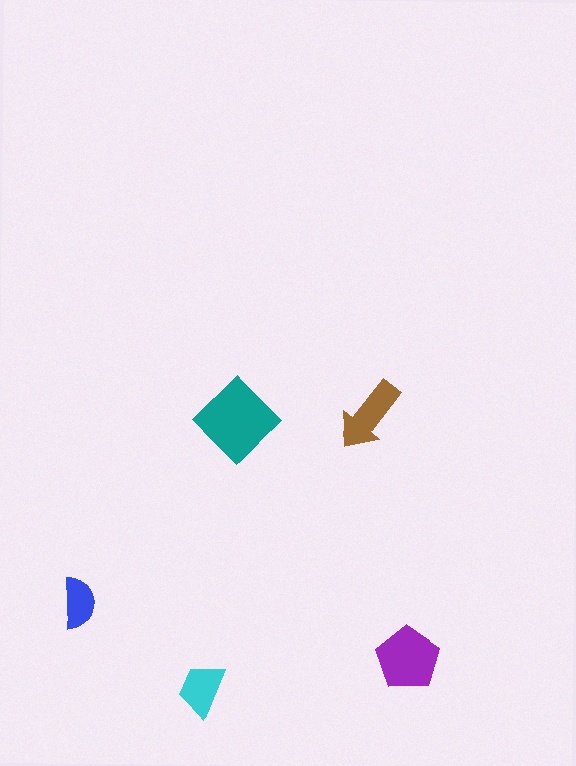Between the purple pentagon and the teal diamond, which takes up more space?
The teal diamond.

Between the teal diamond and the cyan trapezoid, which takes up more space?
The teal diamond.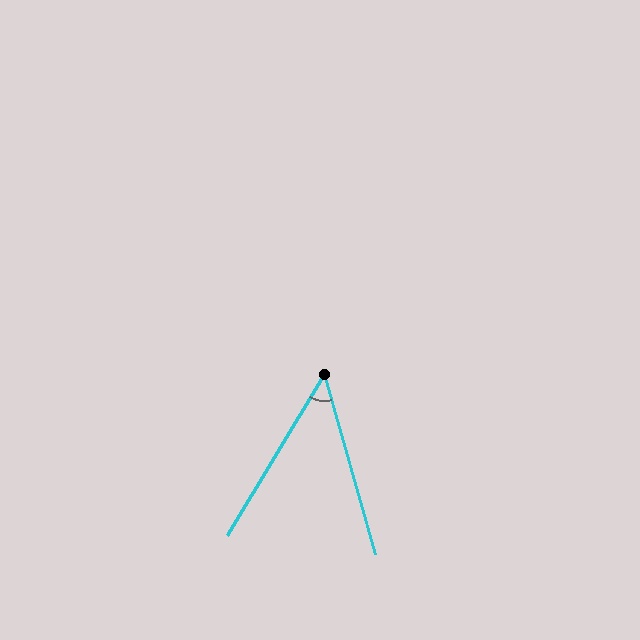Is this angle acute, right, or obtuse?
It is acute.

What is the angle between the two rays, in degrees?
Approximately 47 degrees.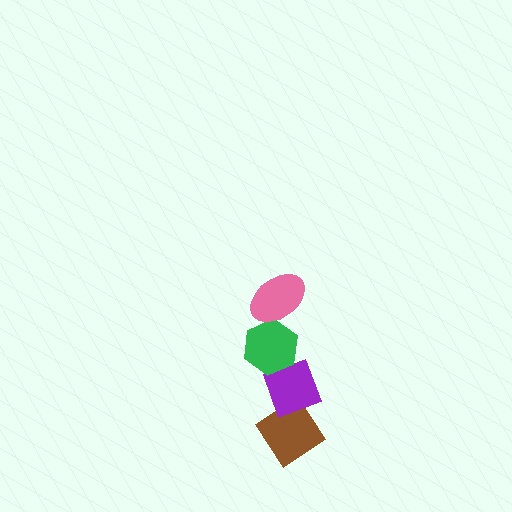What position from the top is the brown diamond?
The brown diamond is 4th from the top.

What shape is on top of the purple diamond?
The green hexagon is on top of the purple diamond.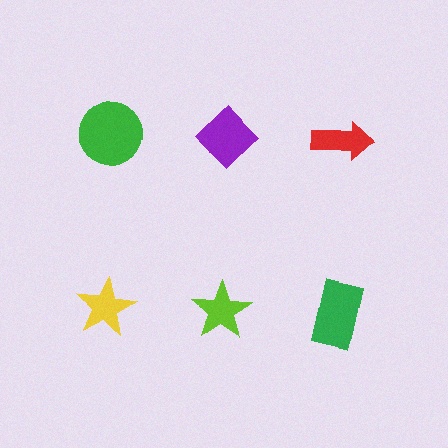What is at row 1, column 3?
A red arrow.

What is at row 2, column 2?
A lime star.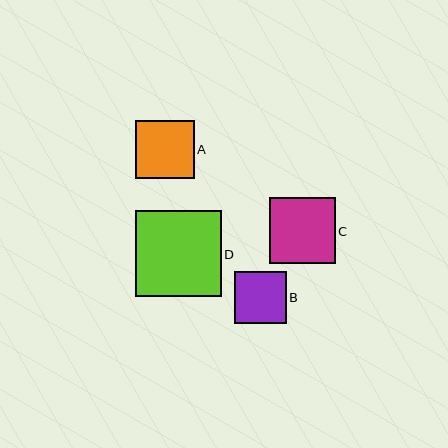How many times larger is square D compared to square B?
Square D is approximately 1.6 times the size of square B.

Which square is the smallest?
Square B is the smallest with a size of approximately 52 pixels.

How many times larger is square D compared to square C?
Square D is approximately 1.3 times the size of square C.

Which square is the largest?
Square D is the largest with a size of approximately 86 pixels.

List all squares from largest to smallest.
From largest to smallest: D, C, A, B.